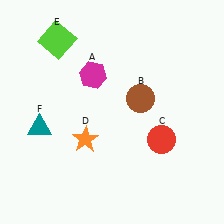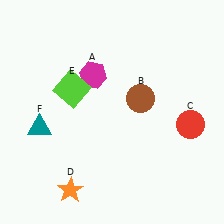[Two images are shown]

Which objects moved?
The objects that moved are: the red circle (C), the orange star (D), the lime square (E).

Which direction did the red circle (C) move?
The red circle (C) moved right.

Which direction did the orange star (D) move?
The orange star (D) moved down.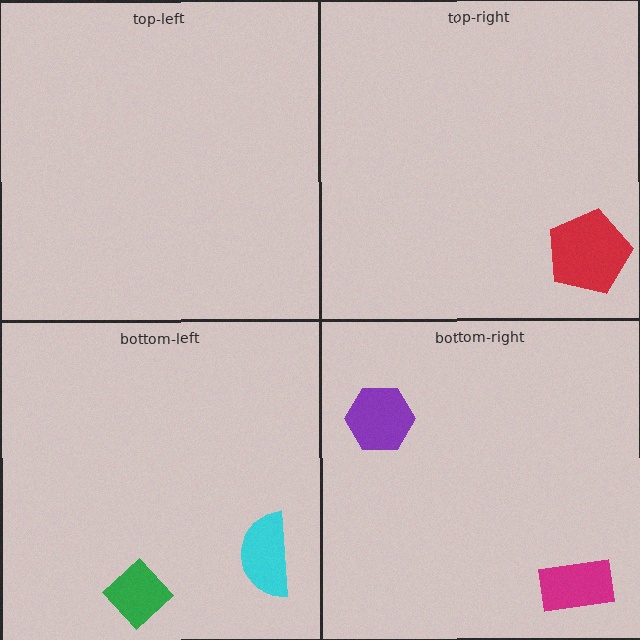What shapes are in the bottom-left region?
The cyan semicircle, the green diamond.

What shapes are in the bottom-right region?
The purple hexagon, the magenta rectangle.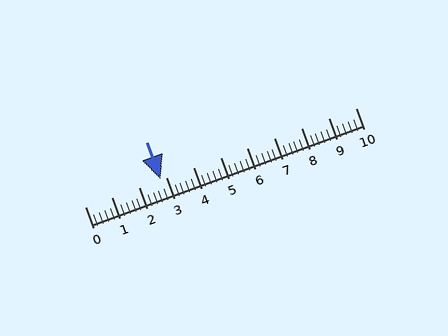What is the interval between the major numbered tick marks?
The major tick marks are spaced 1 units apart.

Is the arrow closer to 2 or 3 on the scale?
The arrow is closer to 3.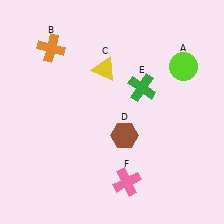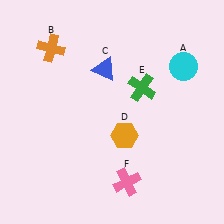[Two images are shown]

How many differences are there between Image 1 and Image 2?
There are 3 differences between the two images.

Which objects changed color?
A changed from lime to cyan. C changed from yellow to blue. D changed from brown to orange.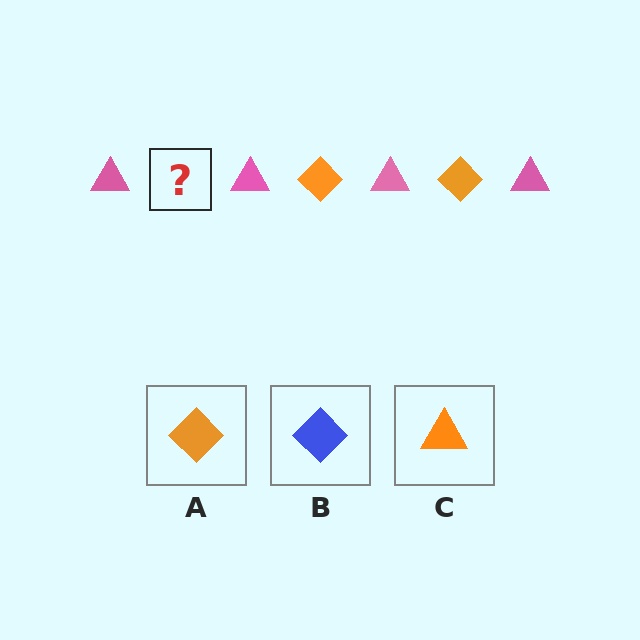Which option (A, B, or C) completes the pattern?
A.